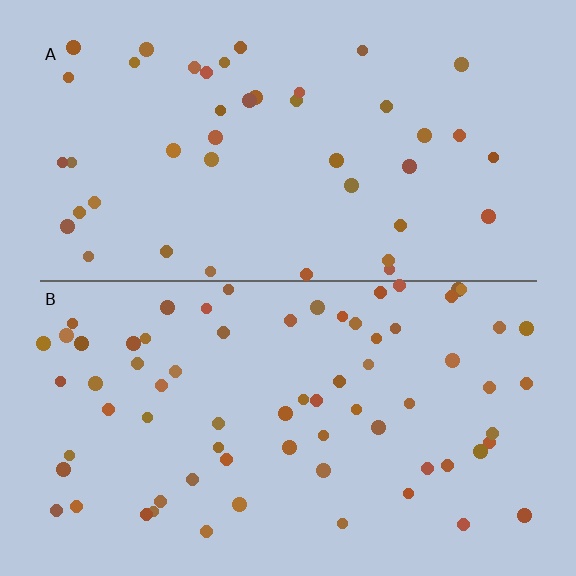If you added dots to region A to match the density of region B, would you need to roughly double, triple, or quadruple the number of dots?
Approximately double.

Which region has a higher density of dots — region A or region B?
B (the bottom).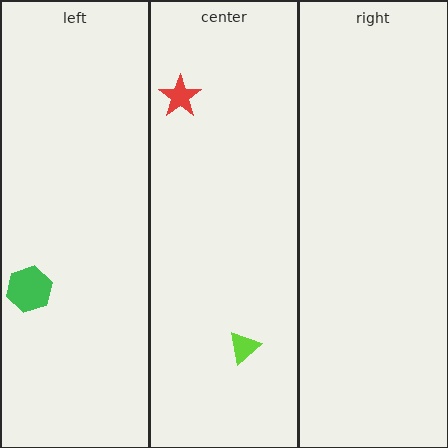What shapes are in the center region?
The red star, the lime triangle.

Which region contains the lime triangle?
The center region.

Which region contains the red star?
The center region.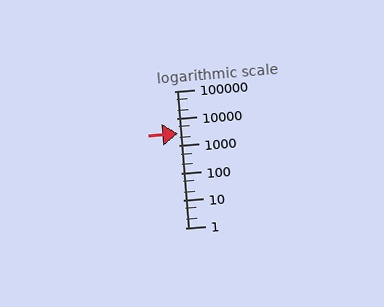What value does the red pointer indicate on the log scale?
The pointer indicates approximately 2900.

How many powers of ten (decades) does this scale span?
The scale spans 5 decades, from 1 to 100000.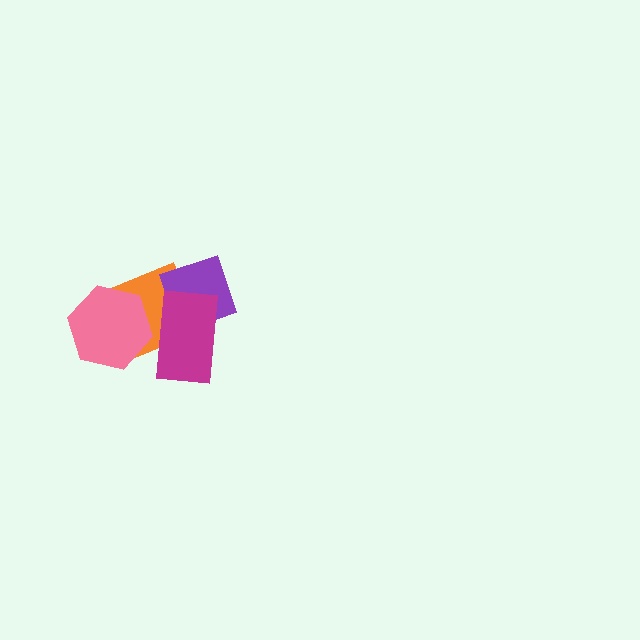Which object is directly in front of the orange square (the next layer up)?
The purple diamond is directly in front of the orange square.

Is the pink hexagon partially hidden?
No, no other shape covers it.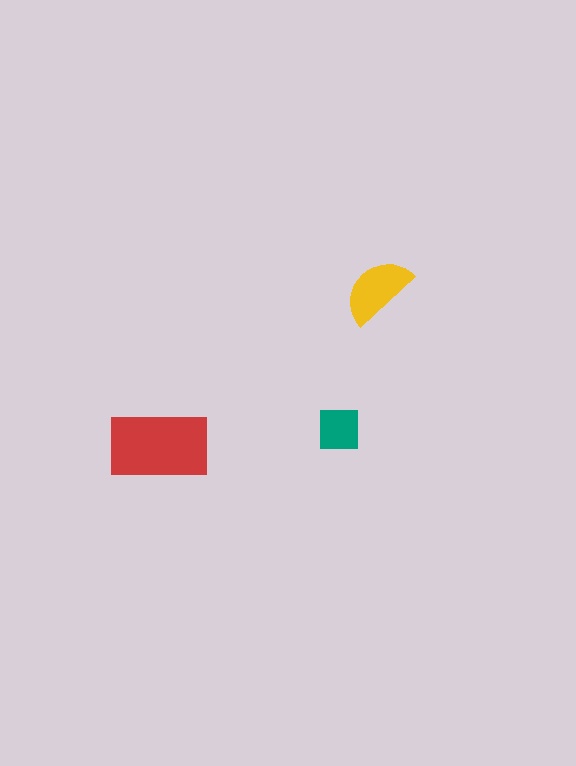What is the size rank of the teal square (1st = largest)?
3rd.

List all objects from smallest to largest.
The teal square, the yellow semicircle, the red rectangle.